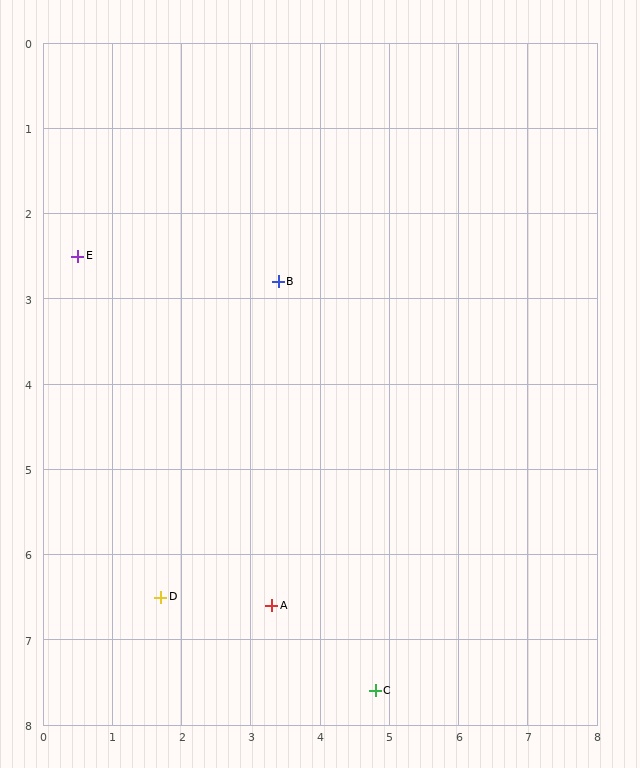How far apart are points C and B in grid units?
Points C and B are about 5.0 grid units apart.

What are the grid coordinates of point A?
Point A is at approximately (3.3, 6.6).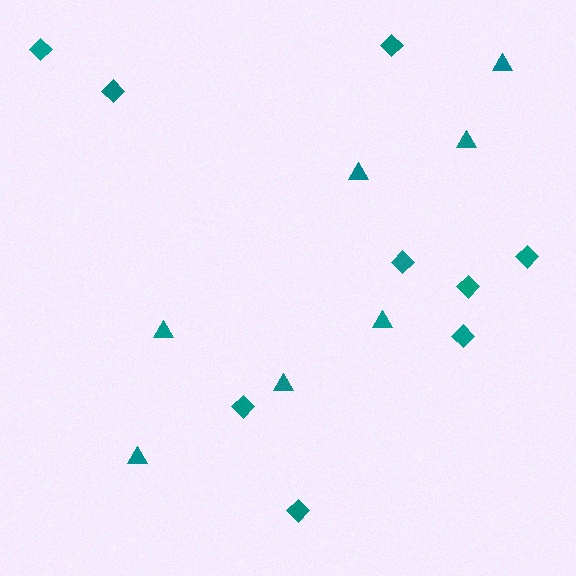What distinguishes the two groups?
There are 2 groups: one group of diamonds (9) and one group of triangles (7).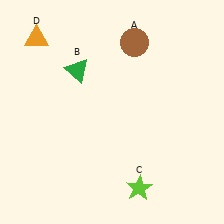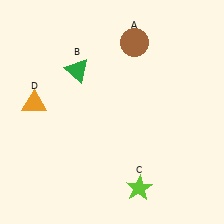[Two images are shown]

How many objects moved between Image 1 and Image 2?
1 object moved between the two images.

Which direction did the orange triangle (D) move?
The orange triangle (D) moved down.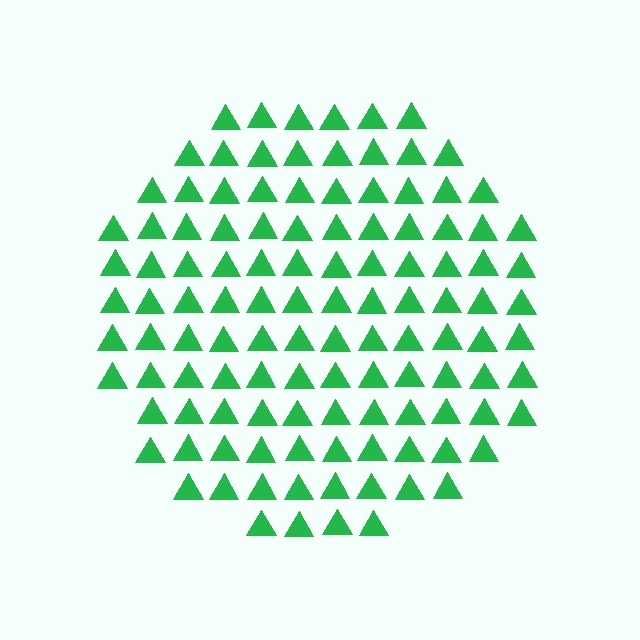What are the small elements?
The small elements are triangles.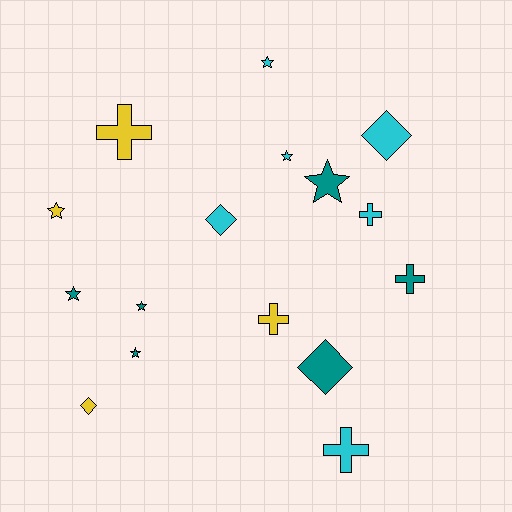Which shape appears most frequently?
Star, with 7 objects.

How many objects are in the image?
There are 16 objects.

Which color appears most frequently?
Teal, with 6 objects.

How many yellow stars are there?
There is 1 yellow star.